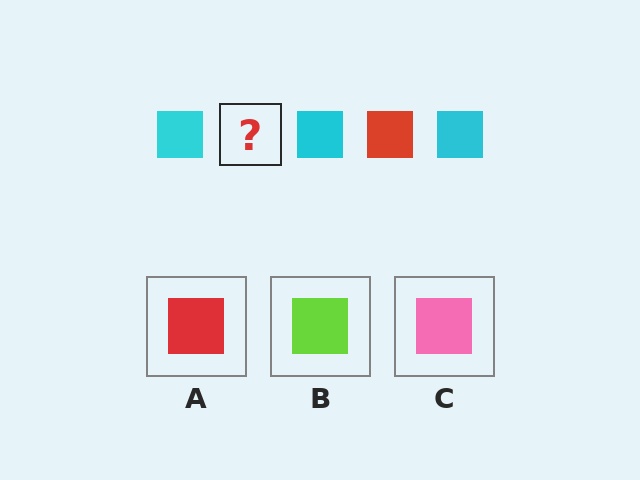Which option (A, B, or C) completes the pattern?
A.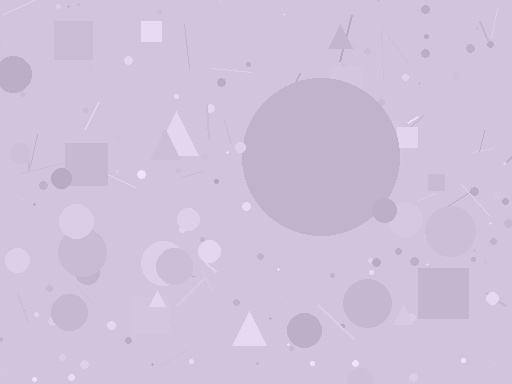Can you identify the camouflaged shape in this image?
The camouflaged shape is a circle.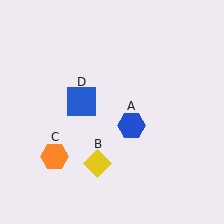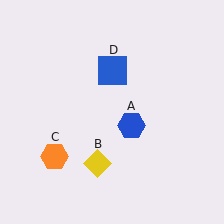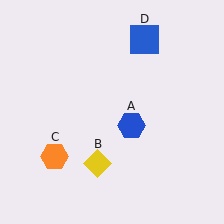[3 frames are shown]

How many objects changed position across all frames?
1 object changed position: blue square (object D).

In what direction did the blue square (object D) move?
The blue square (object D) moved up and to the right.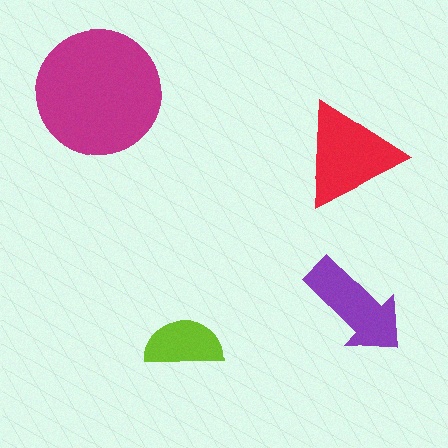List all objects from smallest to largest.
The lime semicircle, the purple arrow, the red triangle, the magenta circle.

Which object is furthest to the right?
The purple arrow is rightmost.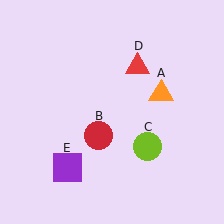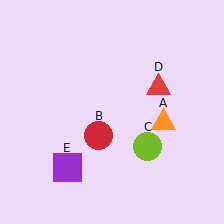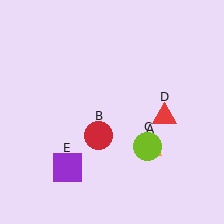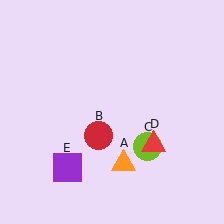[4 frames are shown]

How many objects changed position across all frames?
2 objects changed position: orange triangle (object A), red triangle (object D).